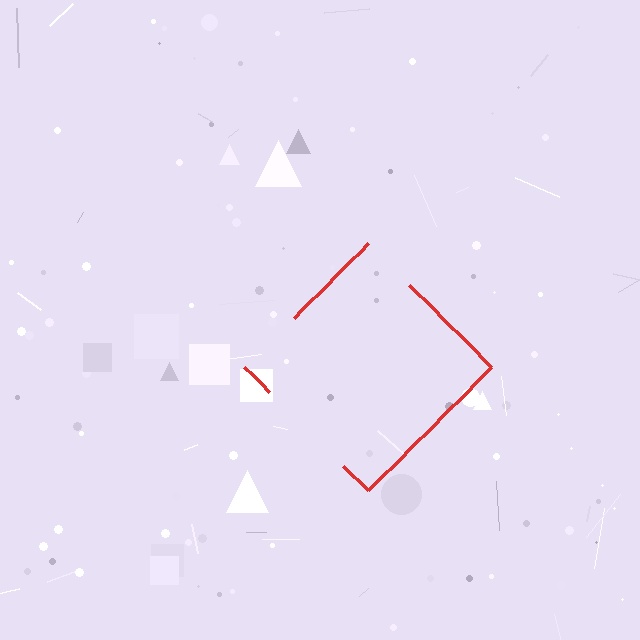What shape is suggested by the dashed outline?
The dashed outline suggests a diamond.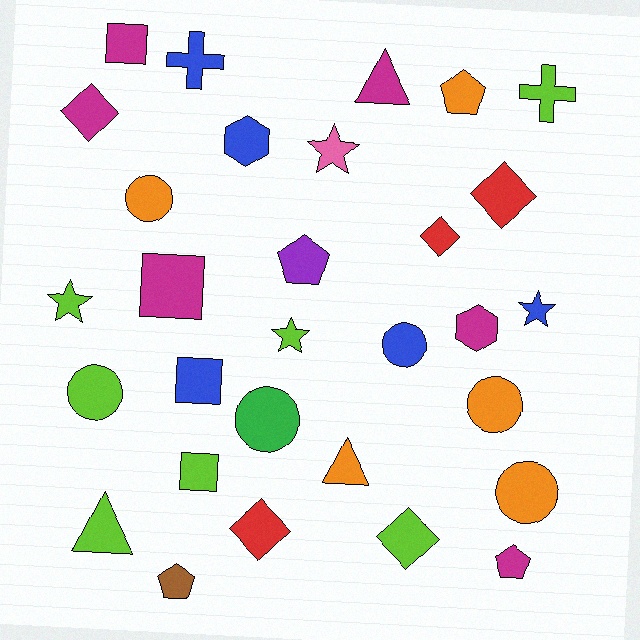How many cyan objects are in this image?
There are no cyan objects.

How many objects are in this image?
There are 30 objects.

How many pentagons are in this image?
There are 4 pentagons.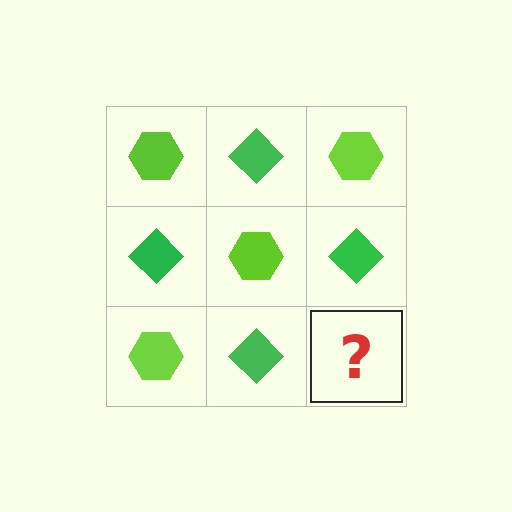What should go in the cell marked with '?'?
The missing cell should contain a lime hexagon.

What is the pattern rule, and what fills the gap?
The rule is that it alternates lime hexagon and green diamond in a checkerboard pattern. The gap should be filled with a lime hexagon.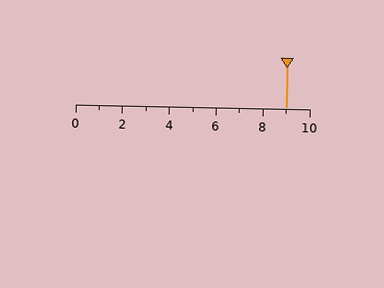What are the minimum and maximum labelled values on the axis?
The axis runs from 0 to 10.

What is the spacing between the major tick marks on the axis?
The major ticks are spaced 2 apart.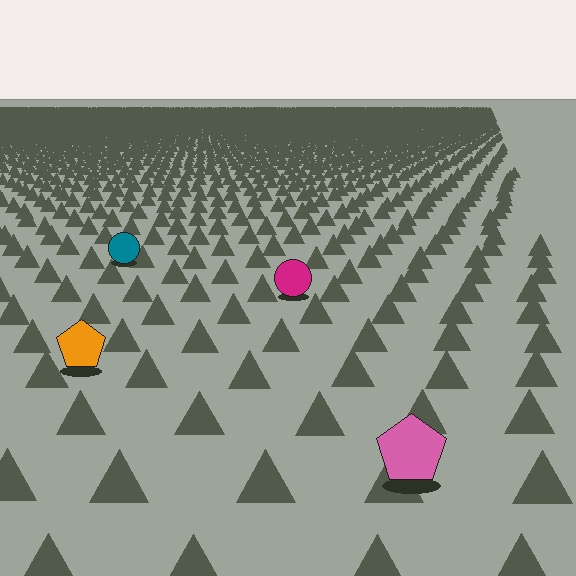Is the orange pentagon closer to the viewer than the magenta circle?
Yes. The orange pentagon is closer — you can tell from the texture gradient: the ground texture is coarser near it.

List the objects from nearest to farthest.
From nearest to farthest: the pink pentagon, the orange pentagon, the magenta circle, the teal circle.